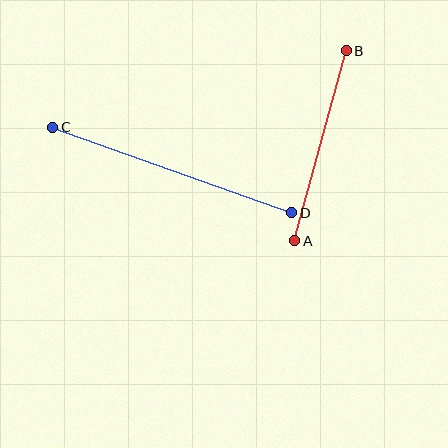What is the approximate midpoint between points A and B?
The midpoint is at approximately (320, 146) pixels.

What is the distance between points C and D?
The distance is approximately 254 pixels.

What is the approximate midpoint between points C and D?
The midpoint is at approximately (172, 170) pixels.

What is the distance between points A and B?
The distance is approximately 197 pixels.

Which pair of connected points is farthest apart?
Points C and D are farthest apart.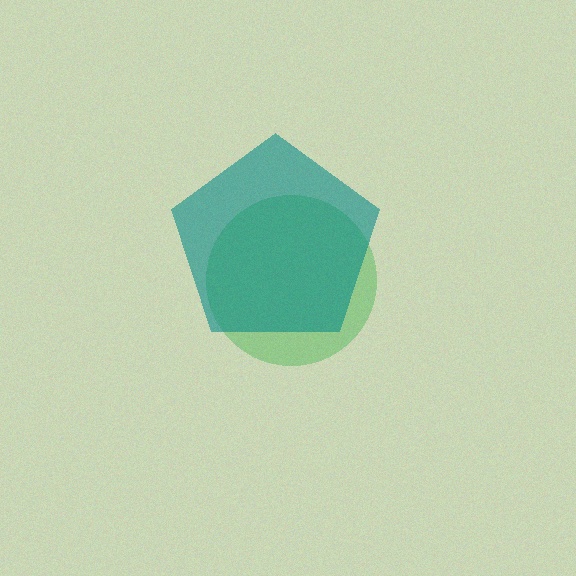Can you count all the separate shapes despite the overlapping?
Yes, there are 2 separate shapes.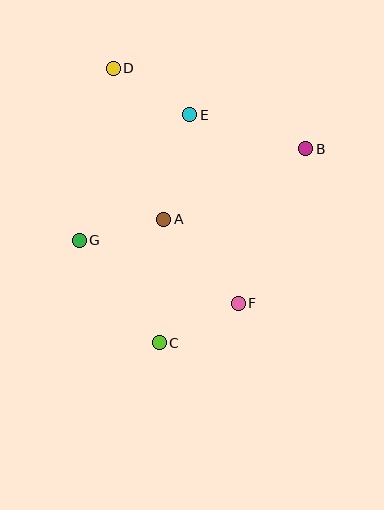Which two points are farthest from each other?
Points C and D are farthest from each other.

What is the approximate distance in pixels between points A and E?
The distance between A and E is approximately 108 pixels.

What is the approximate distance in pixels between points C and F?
The distance between C and F is approximately 88 pixels.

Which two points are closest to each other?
Points A and G are closest to each other.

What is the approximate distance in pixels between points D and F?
The distance between D and F is approximately 266 pixels.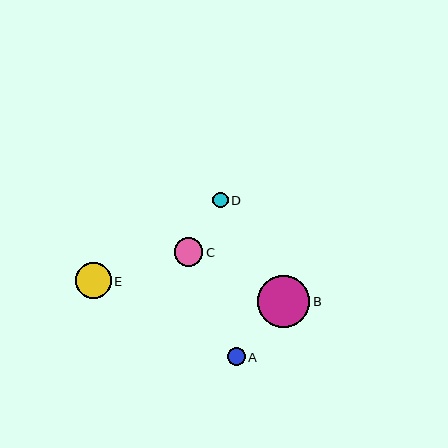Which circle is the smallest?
Circle D is the smallest with a size of approximately 15 pixels.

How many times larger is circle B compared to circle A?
Circle B is approximately 2.9 times the size of circle A.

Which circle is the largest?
Circle B is the largest with a size of approximately 52 pixels.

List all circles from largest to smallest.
From largest to smallest: B, E, C, A, D.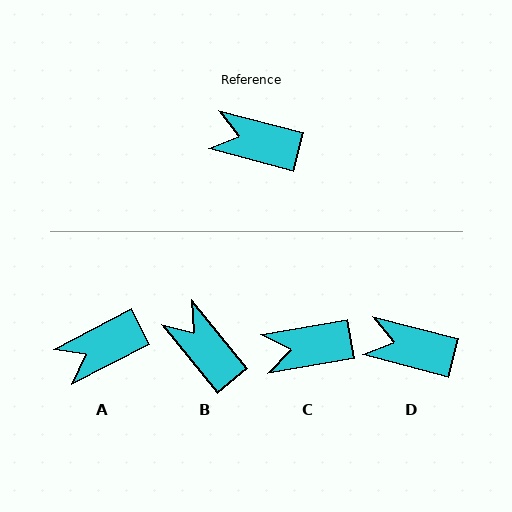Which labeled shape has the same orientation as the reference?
D.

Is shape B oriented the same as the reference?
No, it is off by about 36 degrees.